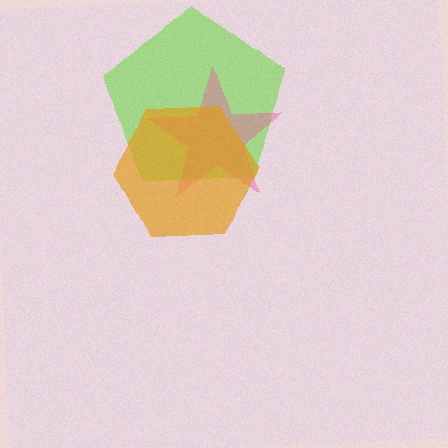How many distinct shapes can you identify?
There are 3 distinct shapes: a lime pentagon, a pink star, an orange hexagon.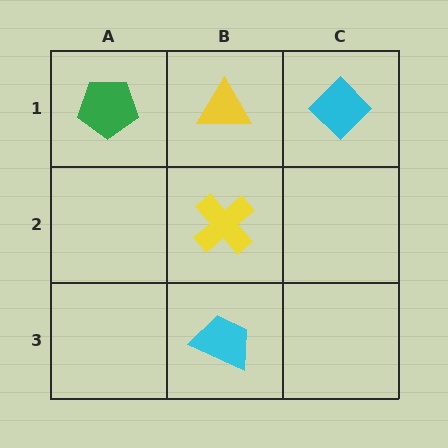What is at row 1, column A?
A green pentagon.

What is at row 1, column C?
A cyan diamond.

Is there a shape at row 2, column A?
No, that cell is empty.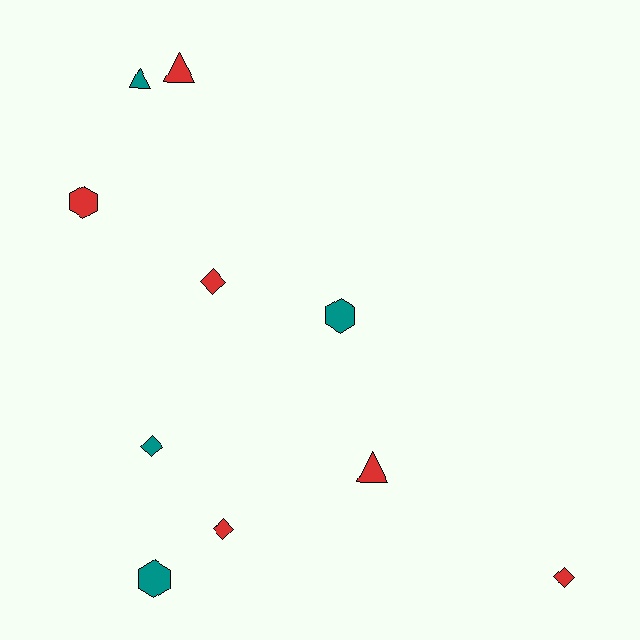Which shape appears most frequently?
Diamond, with 4 objects.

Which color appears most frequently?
Red, with 6 objects.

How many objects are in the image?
There are 10 objects.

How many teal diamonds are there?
There is 1 teal diamond.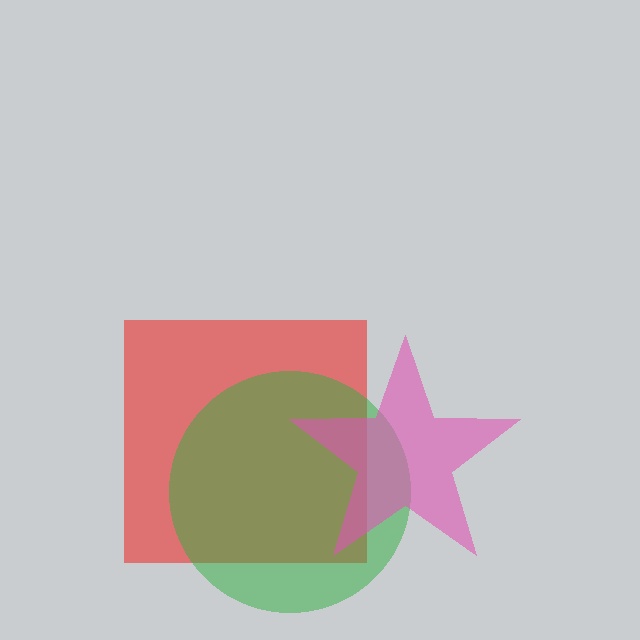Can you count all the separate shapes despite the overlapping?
Yes, there are 3 separate shapes.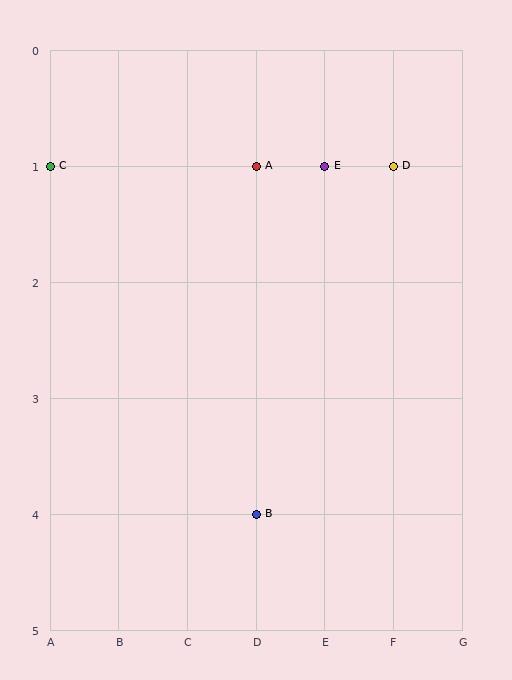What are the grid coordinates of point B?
Point B is at grid coordinates (D, 4).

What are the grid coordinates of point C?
Point C is at grid coordinates (A, 1).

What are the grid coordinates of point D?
Point D is at grid coordinates (F, 1).